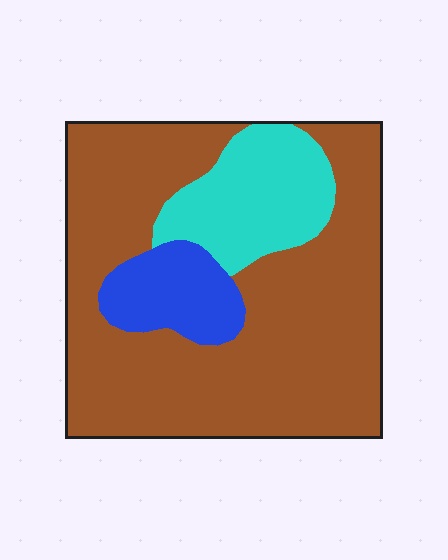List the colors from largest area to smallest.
From largest to smallest: brown, cyan, blue.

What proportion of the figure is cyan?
Cyan covers roughly 15% of the figure.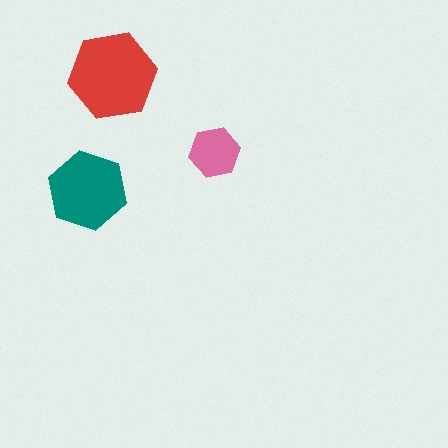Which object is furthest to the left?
The teal hexagon is leftmost.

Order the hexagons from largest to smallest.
the red one, the teal one, the pink one.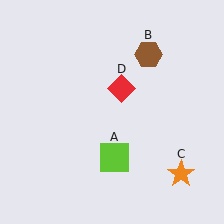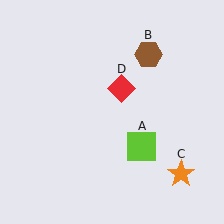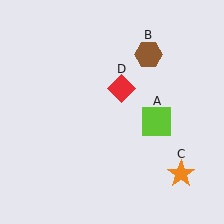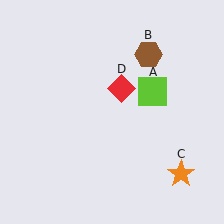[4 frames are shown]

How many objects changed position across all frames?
1 object changed position: lime square (object A).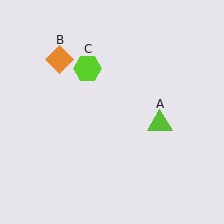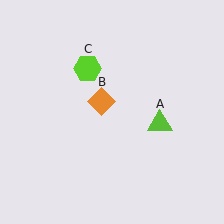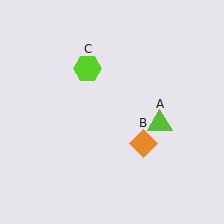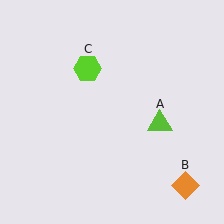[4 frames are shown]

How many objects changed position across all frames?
1 object changed position: orange diamond (object B).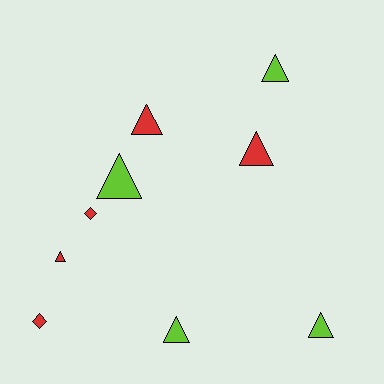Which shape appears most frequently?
Triangle, with 7 objects.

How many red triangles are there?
There are 3 red triangles.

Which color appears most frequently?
Red, with 5 objects.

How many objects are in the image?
There are 9 objects.